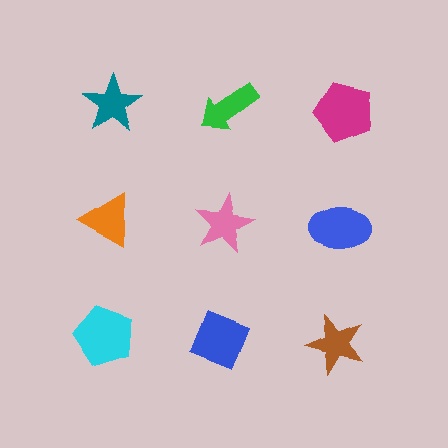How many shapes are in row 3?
3 shapes.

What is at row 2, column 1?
An orange triangle.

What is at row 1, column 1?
A teal star.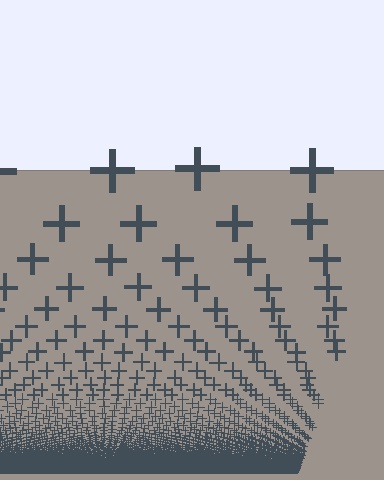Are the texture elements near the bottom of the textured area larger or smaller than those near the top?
Smaller. The gradient is inverted — elements near the bottom are smaller and denser.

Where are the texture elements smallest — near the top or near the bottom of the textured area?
Near the bottom.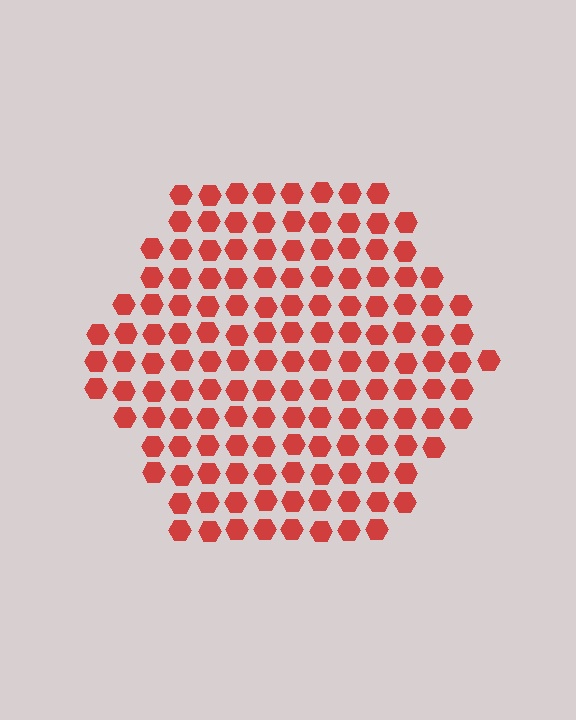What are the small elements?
The small elements are hexagons.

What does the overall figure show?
The overall figure shows a hexagon.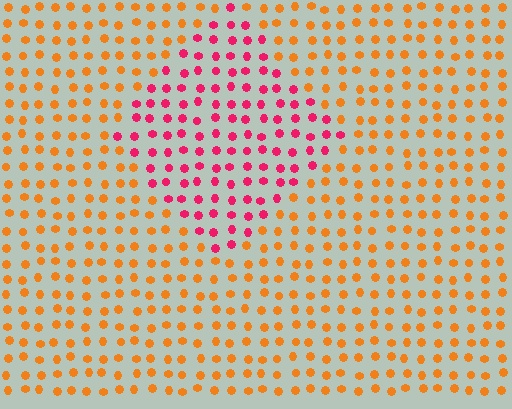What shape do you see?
I see a diamond.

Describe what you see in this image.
The image is filled with small orange elements in a uniform arrangement. A diamond-shaped region is visible where the elements are tinted to a slightly different hue, forming a subtle color boundary.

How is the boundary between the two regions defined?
The boundary is defined purely by a slight shift in hue (about 51 degrees). Spacing, size, and orientation are identical on both sides.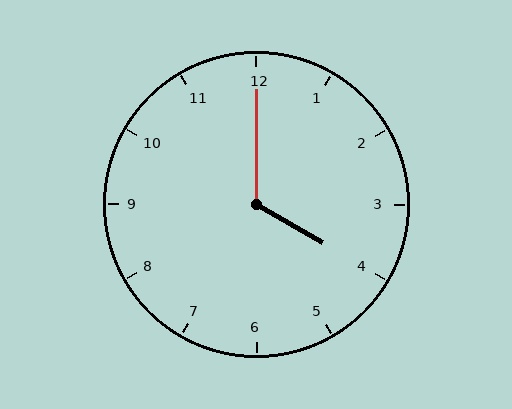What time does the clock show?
4:00.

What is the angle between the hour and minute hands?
Approximately 120 degrees.